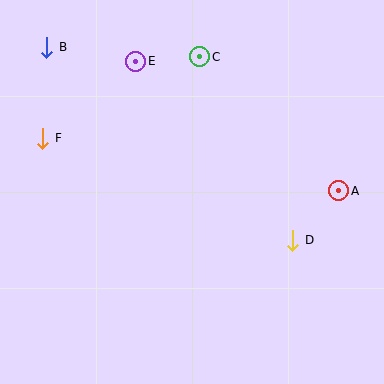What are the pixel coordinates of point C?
Point C is at (200, 57).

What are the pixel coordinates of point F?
Point F is at (43, 138).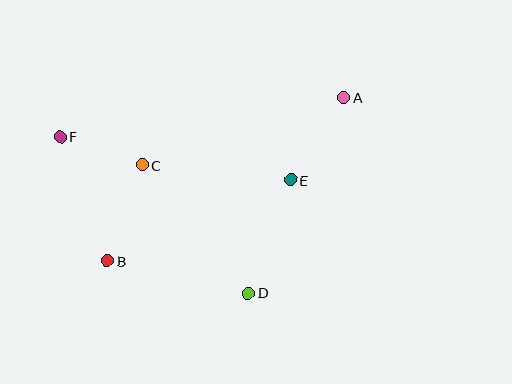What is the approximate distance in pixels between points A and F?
The distance between A and F is approximately 287 pixels.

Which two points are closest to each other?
Points C and F are closest to each other.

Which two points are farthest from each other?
Points A and B are farthest from each other.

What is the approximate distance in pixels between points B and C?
The distance between B and C is approximately 102 pixels.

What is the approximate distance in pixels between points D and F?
The distance between D and F is approximately 245 pixels.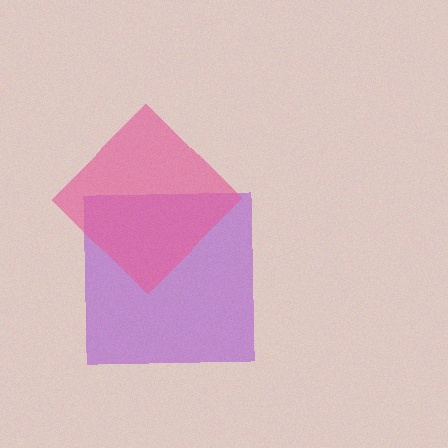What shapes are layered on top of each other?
The layered shapes are: a purple square, a pink diamond.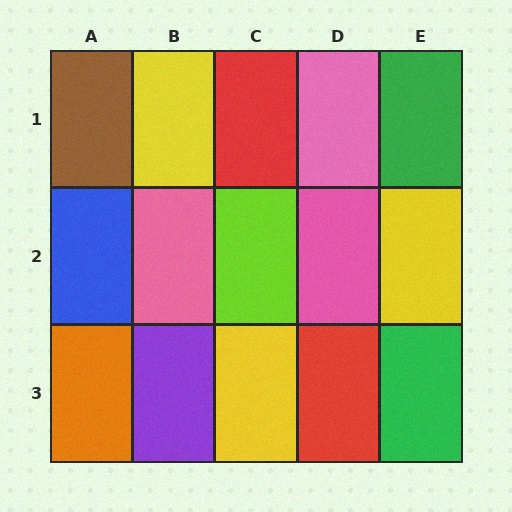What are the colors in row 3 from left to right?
Orange, purple, yellow, red, green.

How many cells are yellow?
3 cells are yellow.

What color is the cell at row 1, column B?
Yellow.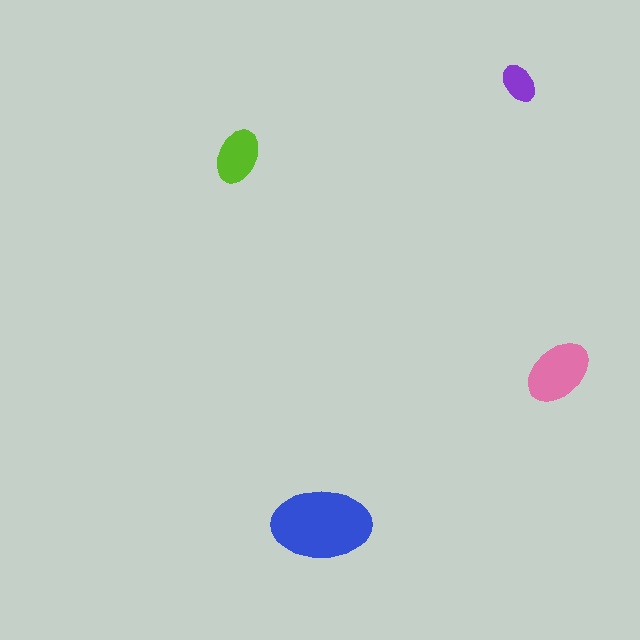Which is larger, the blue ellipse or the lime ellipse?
The blue one.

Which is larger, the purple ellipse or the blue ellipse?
The blue one.